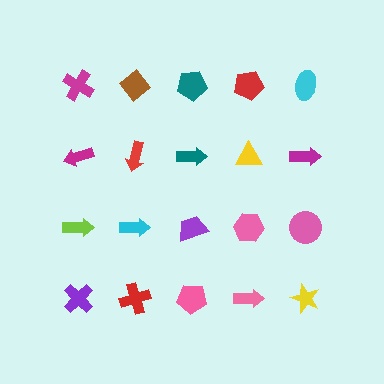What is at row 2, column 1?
A magenta arrow.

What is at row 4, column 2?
A red cross.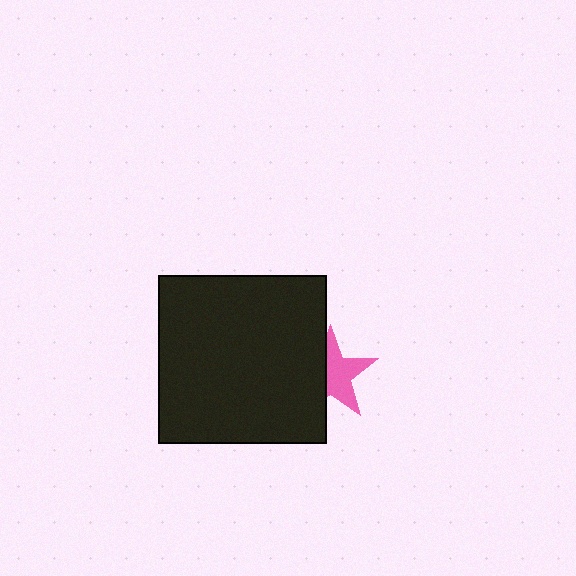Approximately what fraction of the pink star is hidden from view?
Roughly 43% of the pink star is hidden behind the black square.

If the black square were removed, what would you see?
You would see the complete pink star.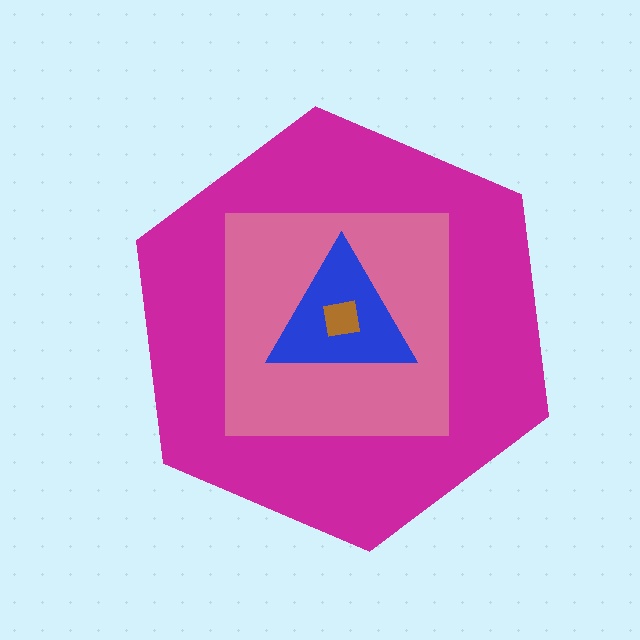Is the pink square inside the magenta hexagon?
Yes.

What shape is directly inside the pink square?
The blue triangle.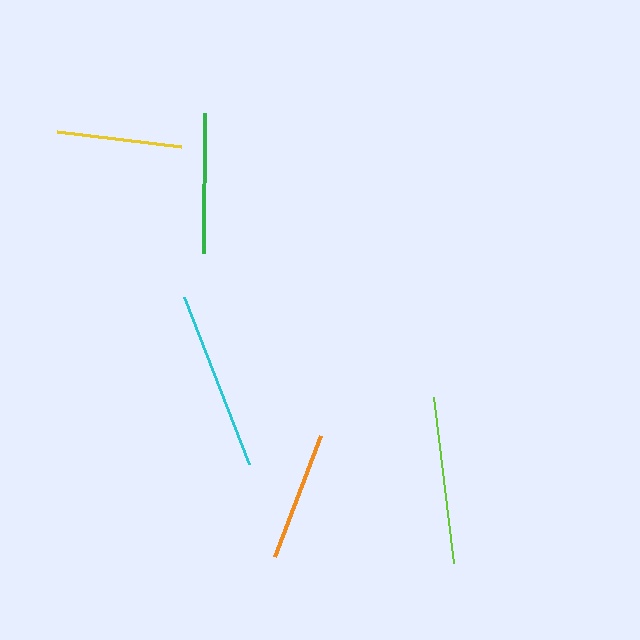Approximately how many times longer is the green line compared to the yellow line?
The green line is approximately 1.1 times the length of the yellow line.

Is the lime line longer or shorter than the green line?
The lime line is longer than the green line.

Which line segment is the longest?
The cyan line is the longest at approximately 179 pixels.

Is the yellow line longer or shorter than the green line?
The green line is longer than the yellow line.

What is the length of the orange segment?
The orange segment is approximately 129 pixels long.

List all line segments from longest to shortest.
From longest to shortest: cyan, lime, green, orange, yellow.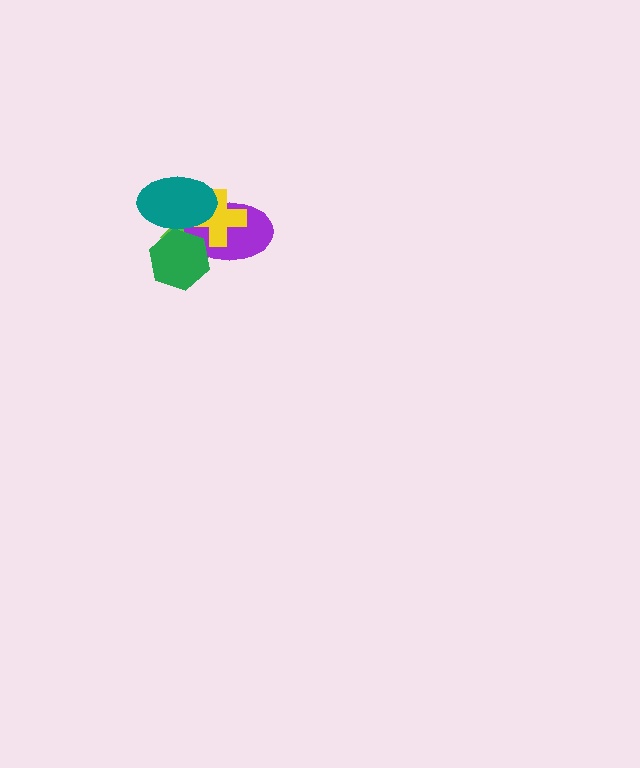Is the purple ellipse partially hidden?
Yes, it is partially covered by another shape.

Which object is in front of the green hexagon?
The teal ellipse is in front of the green hexagon.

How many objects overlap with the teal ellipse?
4 objects overlap with the teal ellipse.